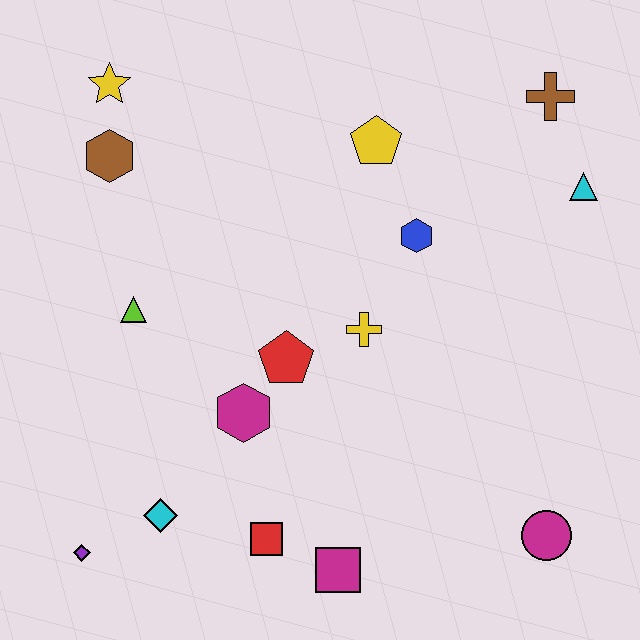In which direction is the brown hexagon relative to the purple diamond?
The brown hexagon is above the purple diamond.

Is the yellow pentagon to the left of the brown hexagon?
No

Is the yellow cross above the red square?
Yes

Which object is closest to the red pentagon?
The magenta hexagon is closest to the red pentagon.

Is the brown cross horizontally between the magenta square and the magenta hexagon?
No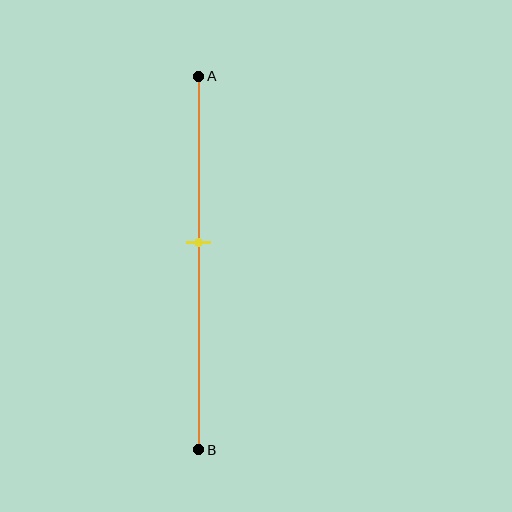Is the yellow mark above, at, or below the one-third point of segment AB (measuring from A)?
The yellow mark is below the one-third point of segment AB.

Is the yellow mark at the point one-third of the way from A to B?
No, the mark is at about 45% from A, not at the 33% one-third point.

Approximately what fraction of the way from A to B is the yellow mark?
The yellow mark is approximately 45% of the way from A to B.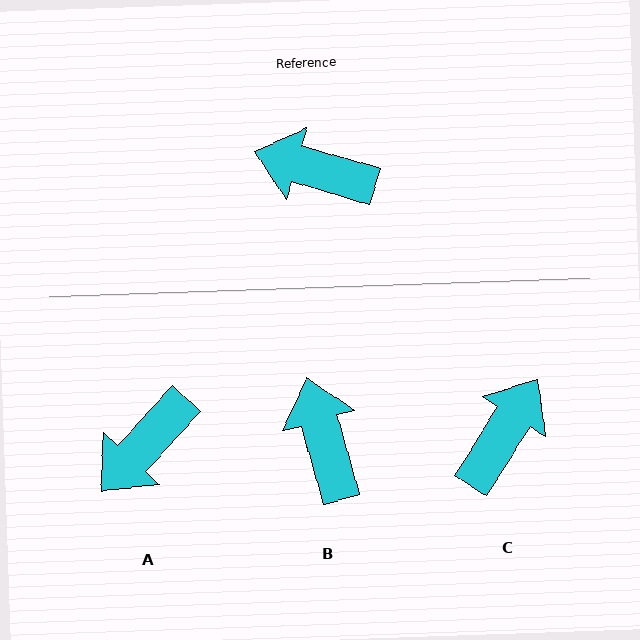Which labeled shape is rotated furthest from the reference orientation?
C, about 106 degrees away.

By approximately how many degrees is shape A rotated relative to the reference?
Approximately 63 degrees counter-clockwise.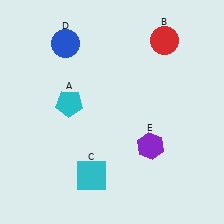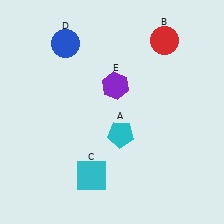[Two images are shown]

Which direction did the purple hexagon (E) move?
The purple hexagon (E) moved up.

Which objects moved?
The objects that moved are: the cyan pentagon (A), the purple hexagon (E).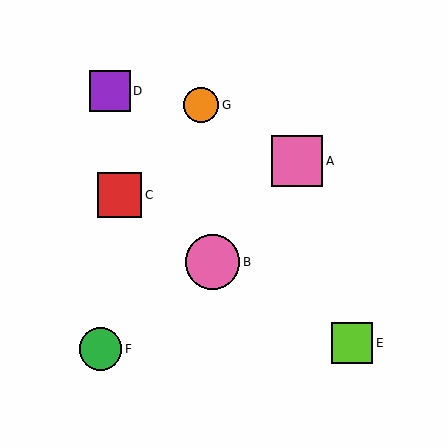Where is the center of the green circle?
The center of the green circle is at (100, 349).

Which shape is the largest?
The pink circle (labeled B) is the largest.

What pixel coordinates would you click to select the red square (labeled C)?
Click at (120, 195) to select the red square C.